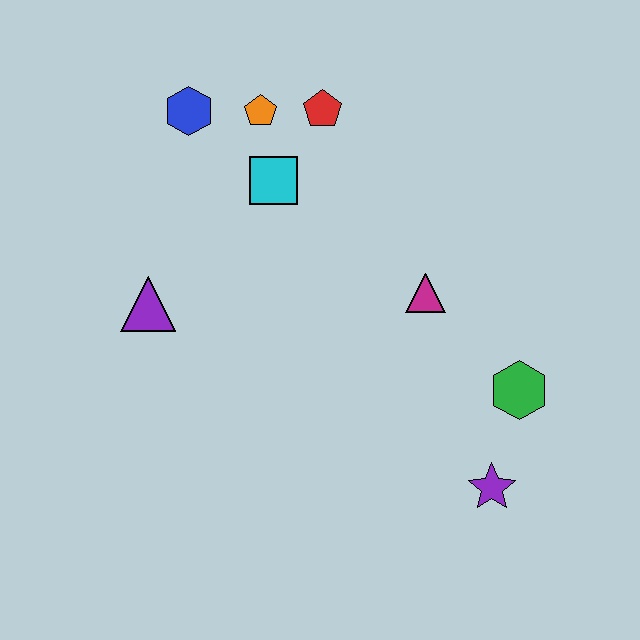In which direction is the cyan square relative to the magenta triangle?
The cyan square is to the left of the magenta triangle.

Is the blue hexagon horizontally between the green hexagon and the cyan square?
No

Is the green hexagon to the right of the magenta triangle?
Yes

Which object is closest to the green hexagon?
The purple star is closest to the green hexagon.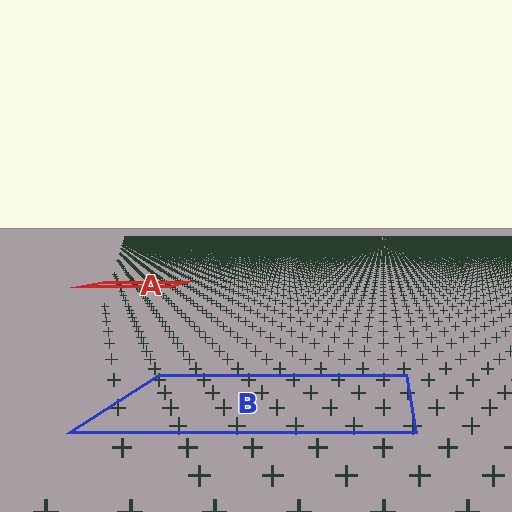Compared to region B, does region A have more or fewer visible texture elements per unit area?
Region A has more texture elements per unit area — they are packed more densely because it is farther away.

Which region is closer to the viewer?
Region B is closer. The texture elements there are larger and more spread out.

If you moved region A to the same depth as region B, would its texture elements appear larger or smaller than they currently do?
They would appear larger. At a closer depth, the same texture elements are projected at a bigger on-screen size.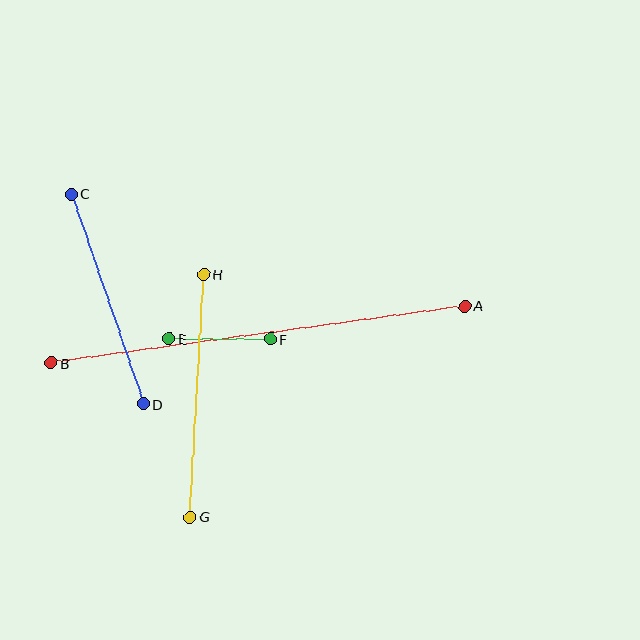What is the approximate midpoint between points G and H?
The midpoint is at approximately (197, 396) pixels.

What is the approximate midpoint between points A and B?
The midpoint is at approximately (258, 334) pixels.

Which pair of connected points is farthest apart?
Points A and B are farthest apart.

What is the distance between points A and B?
The distance is approximately 418 pixels.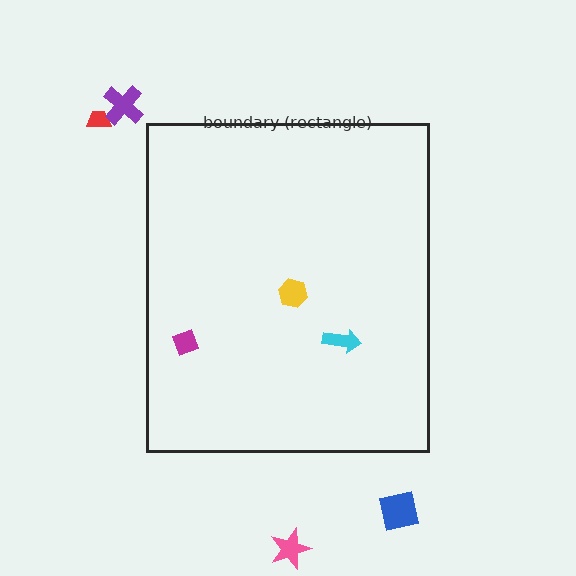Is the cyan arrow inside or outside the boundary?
Inside.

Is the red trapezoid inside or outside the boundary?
Outside.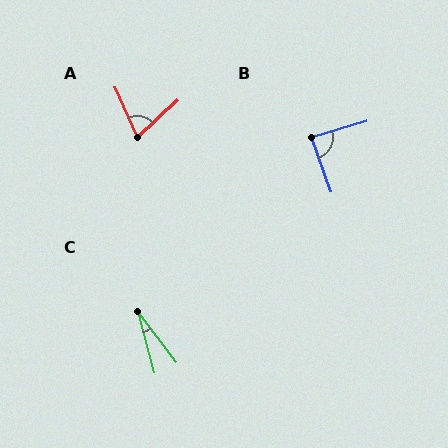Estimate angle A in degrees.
Approximately 71 degrees.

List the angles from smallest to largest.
C (22°), A (71°), B (87°).